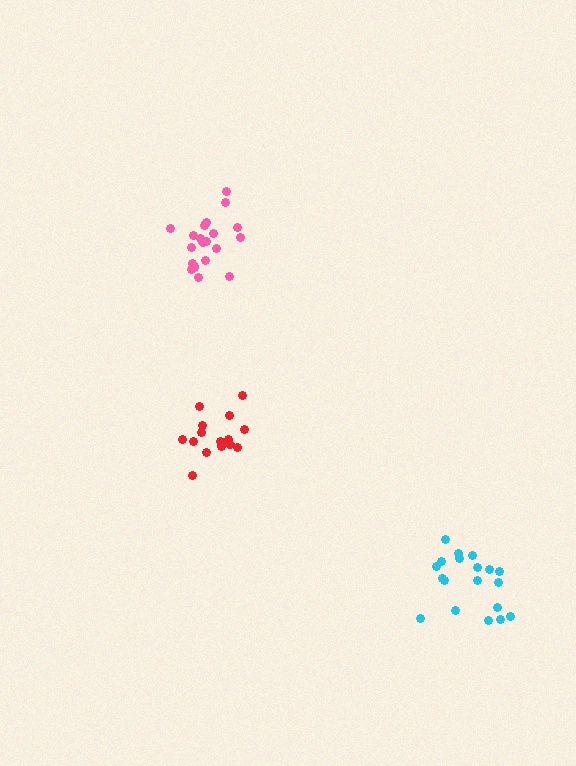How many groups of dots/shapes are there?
There are 3 groups.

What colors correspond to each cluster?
The clusters are colored: pink, red, cyan.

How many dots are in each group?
Group 1: 21 dots, Group 2: 15 dots, Group 3: 19 dots (55 total).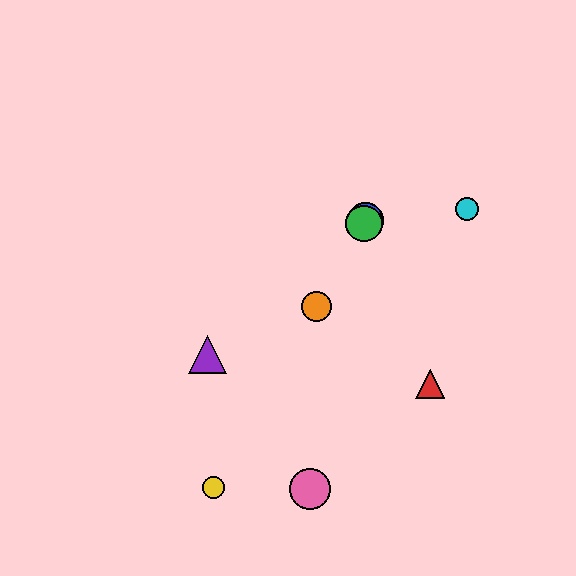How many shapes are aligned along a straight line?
4 shapes (the blue circle, the green circle, the yellow circle, the orange circle) are aligned along a straight line.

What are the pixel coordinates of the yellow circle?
The yellow circle is at (213, 487).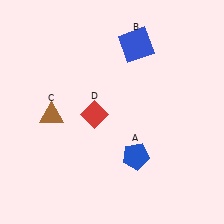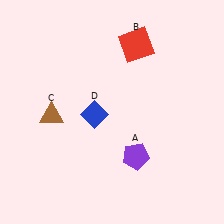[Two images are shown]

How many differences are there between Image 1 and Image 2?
There are 3 differences between the two images.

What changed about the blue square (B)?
In Image 1, B is blue. In Image 2, it changed to red.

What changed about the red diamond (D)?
In Image 1, D is red. In Image 2, it changed to blue.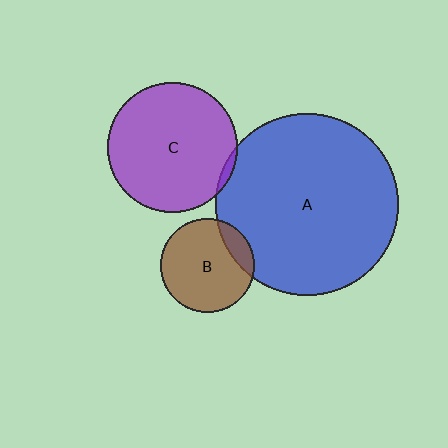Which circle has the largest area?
Circle A (blue).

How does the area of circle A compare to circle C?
Approximately 1.9 times.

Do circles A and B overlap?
Yes.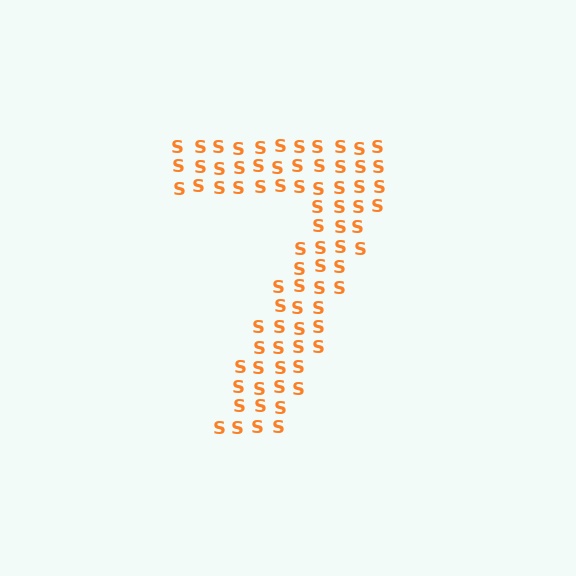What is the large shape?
The large shape is the digit 7.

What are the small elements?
The small elements are letter S's.